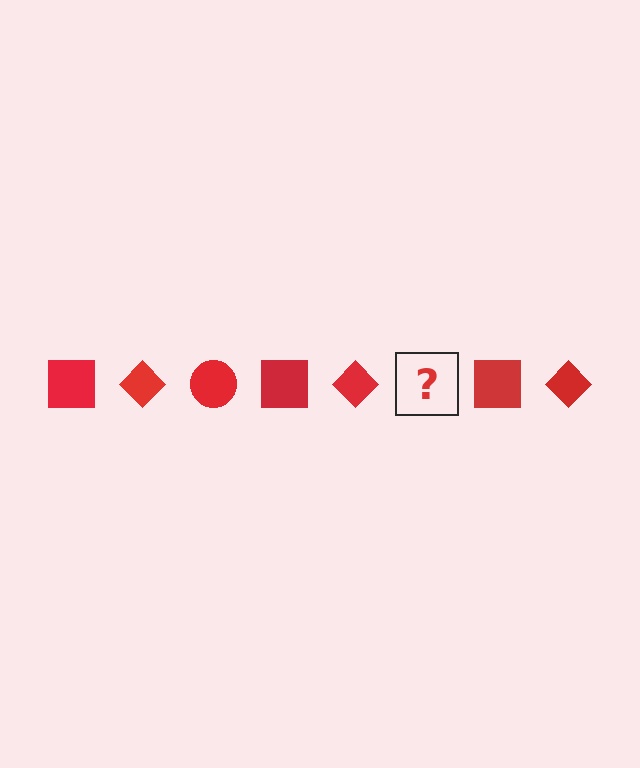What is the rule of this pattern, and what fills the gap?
The rule is that the pattern cycles through square, diamond, circle shapes in red. The gap should be filled with a red circle.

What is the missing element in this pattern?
The missing element is a red circle.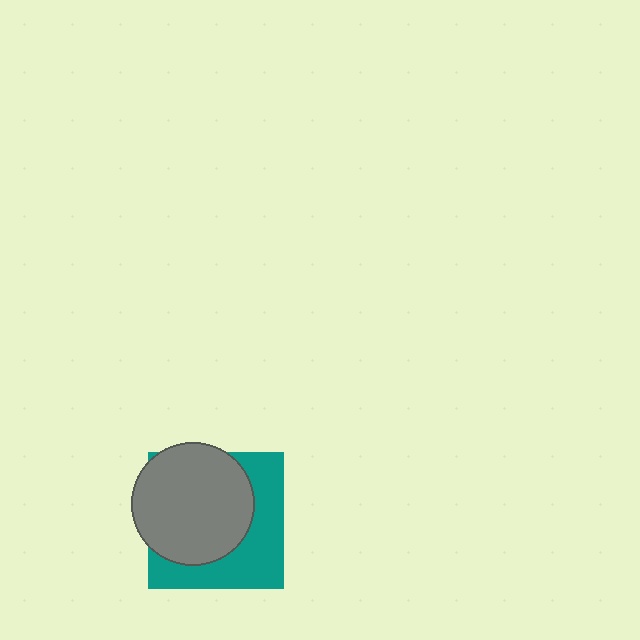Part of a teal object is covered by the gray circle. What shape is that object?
It is a square.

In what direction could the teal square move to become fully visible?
The teal square could move toward the lower-right. That would shift it out from behind the gray circle entirely.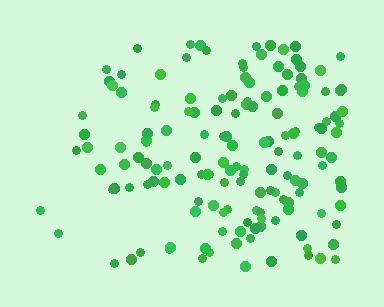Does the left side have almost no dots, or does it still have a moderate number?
Still a moderate number, just noticeably fewer than the right.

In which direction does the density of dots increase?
From left to right, with the right side densest.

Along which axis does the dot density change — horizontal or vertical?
Horizontal.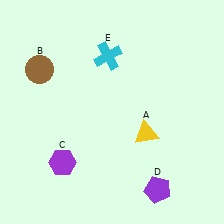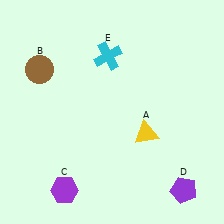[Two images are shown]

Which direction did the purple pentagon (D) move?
The purple pentagon (D) moved right.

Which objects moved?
The objects that moved are: the purple hexagon (C), the purple pentagon (D).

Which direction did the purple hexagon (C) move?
The purple hexagon (C) moved down.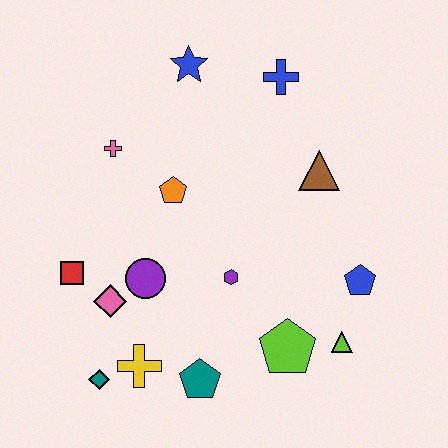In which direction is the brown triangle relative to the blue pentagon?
The brown triangle is above the blue pentagon.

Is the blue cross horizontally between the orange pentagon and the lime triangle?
Yes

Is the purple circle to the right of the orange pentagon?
No